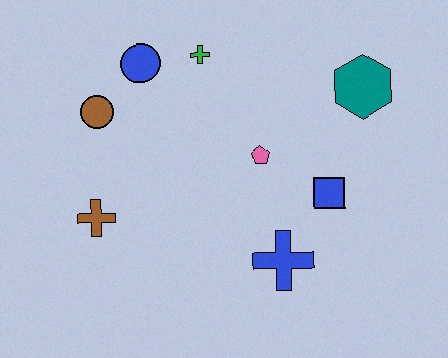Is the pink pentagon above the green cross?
No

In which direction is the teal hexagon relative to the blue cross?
The teal hexagon is above the blue cross.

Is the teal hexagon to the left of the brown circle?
No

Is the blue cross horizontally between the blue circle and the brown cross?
No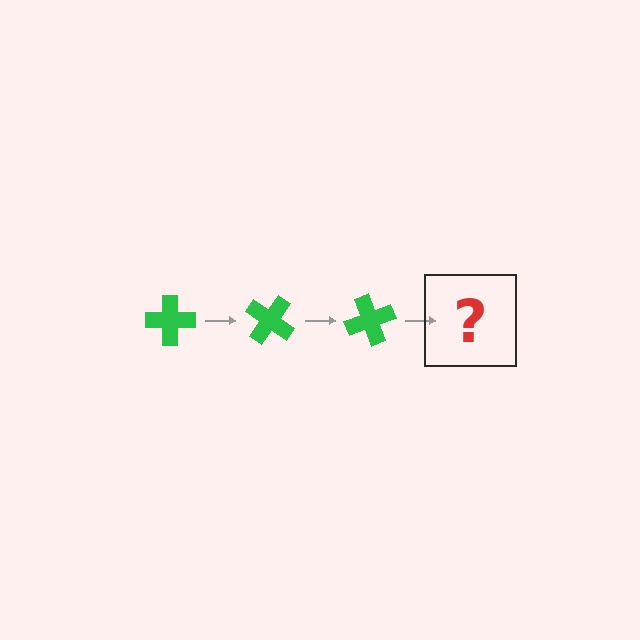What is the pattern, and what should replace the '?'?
The pattern is that the cross rotates 35 degrees each step. The '?' should be a green cross rotated 105 degrees.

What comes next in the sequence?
The next element should be a green cross rotated 105 degrees.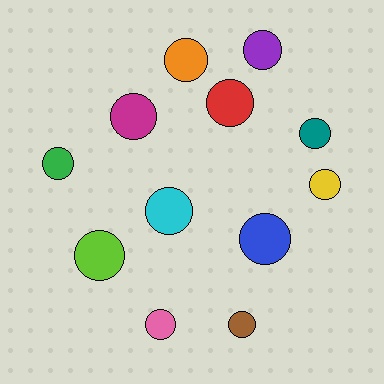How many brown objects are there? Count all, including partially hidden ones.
There is 1 brown object.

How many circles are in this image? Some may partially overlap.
There are 12 circles.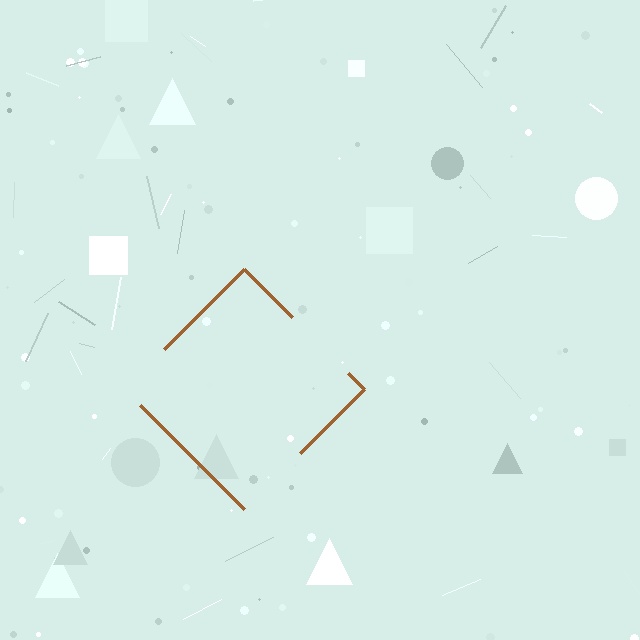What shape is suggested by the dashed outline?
The dashed outline suggests a diamond.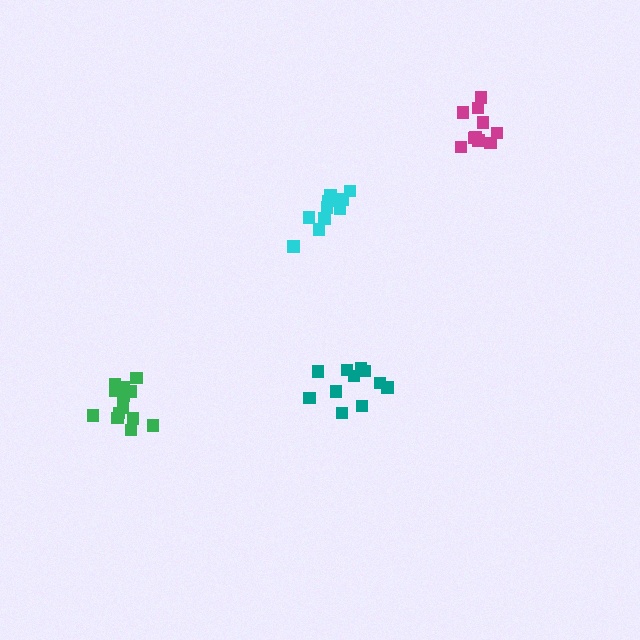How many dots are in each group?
Group 1: 11 dots, Group 2: 11 dots, Group 3: 13 dots, Group 4: 10 dots (45 total).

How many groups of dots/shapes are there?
There are 4 groups.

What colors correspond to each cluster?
The clusters are colored: cyan, teal, green, magenta.